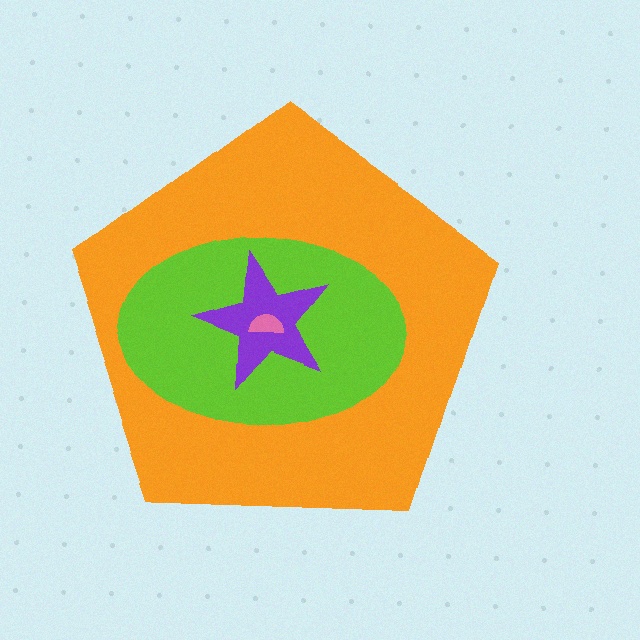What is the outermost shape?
The orange pentagon.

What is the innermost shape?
The pink semicircle.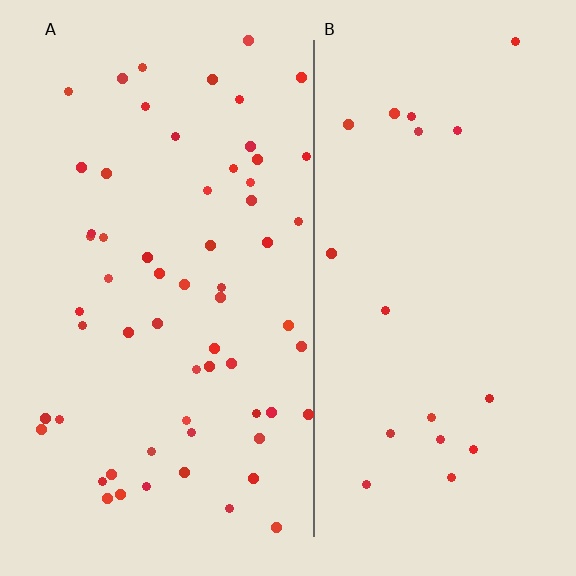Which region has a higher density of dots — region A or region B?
A (the left).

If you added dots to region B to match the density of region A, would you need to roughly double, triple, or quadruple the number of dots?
Approximately triple.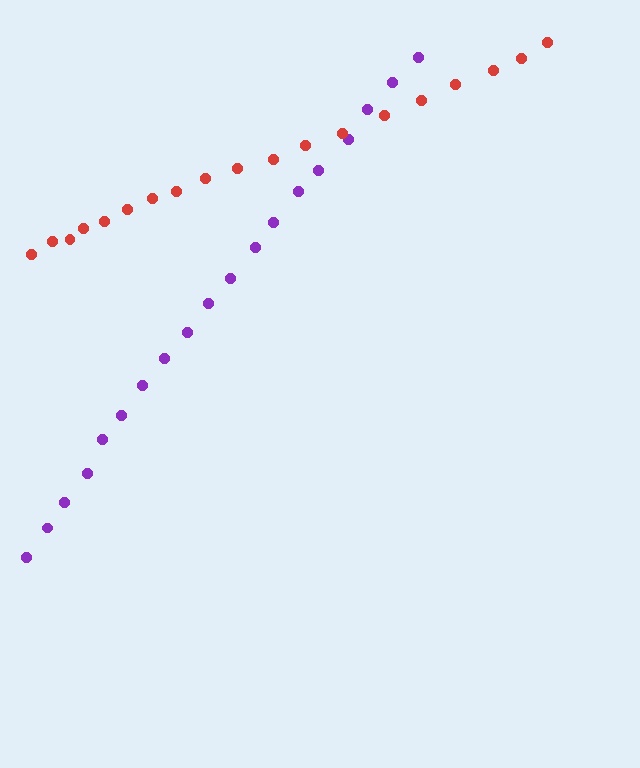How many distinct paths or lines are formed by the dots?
There are 2 distinct paths.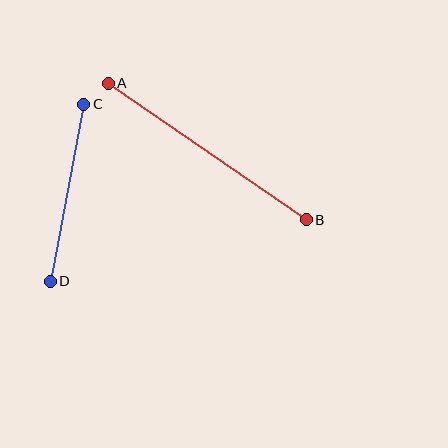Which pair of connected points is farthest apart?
Points A and B are farthest apart.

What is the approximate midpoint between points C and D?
The midpoint is at approximately (67, 193) pixels.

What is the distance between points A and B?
The distance is approximately 241 pixels.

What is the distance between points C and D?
The distance is approximately 180 pixels.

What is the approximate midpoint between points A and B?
The midpoint is at approximately (207, 152) pixels.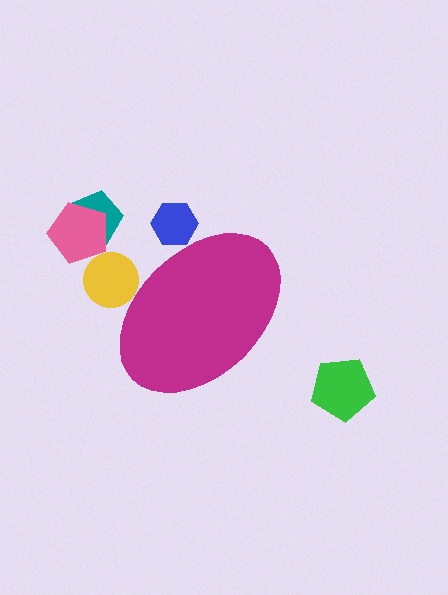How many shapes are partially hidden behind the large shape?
2 shapes are partially hidden.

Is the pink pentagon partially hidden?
No, the pink pentagon is fully visible.